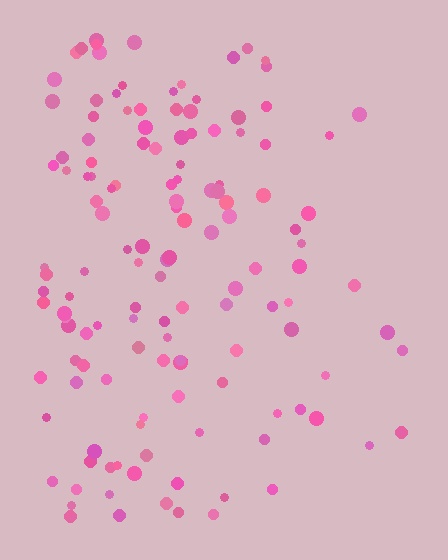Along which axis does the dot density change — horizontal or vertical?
Horizontal.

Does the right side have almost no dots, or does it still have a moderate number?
Still a moderate number, just noticeably fewer than the left.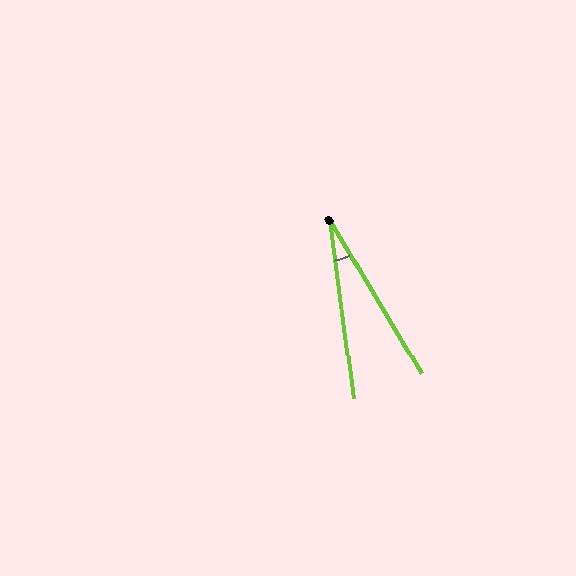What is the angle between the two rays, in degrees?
Approximately 23 degrees.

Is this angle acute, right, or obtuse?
It is acute.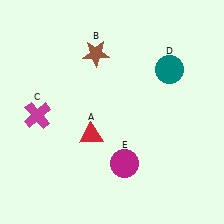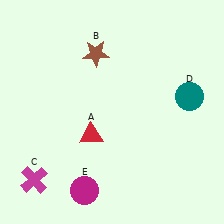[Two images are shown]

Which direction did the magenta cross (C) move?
The magenta cross (C) moved down.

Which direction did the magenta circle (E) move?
The magenta circle (E) moved left.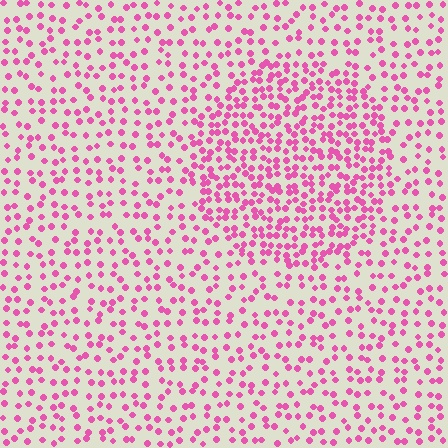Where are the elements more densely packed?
The elements are more densely packed inside the circle boundary.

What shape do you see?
I see a circle.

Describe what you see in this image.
The image contains small pink elements arranged at two different densities. A circle-shaped region is visible where the elements are more densely packed than the surrounding area.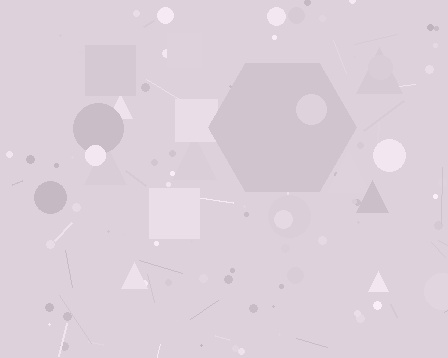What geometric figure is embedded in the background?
A hexagon is embedded in the background.